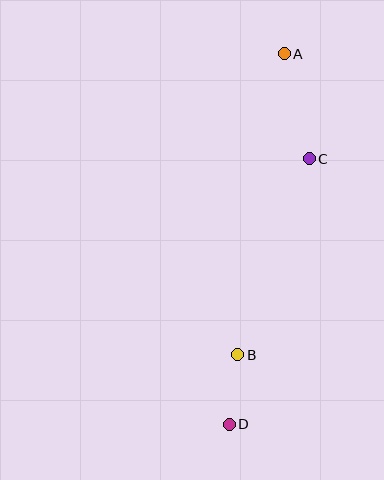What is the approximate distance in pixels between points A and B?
The distance between A and B is approximately 304 pixels.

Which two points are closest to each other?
Points B and D are closest to each other.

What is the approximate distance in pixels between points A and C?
The distance between A and C is approximately 108 pixels.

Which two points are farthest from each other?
Points A and D are farthest from each other.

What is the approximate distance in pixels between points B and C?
The distance between B and C is approximately 209 pixels.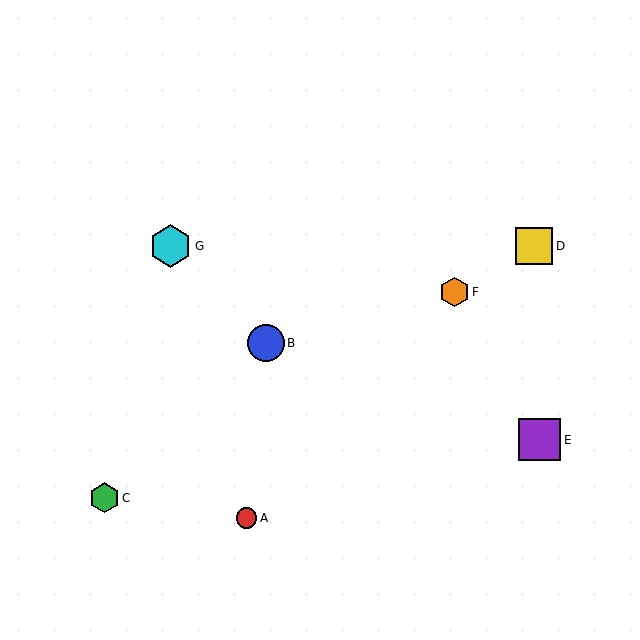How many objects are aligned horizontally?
2 objects (D, G) are aligned horizontally.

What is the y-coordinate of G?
Object G is at y≈246.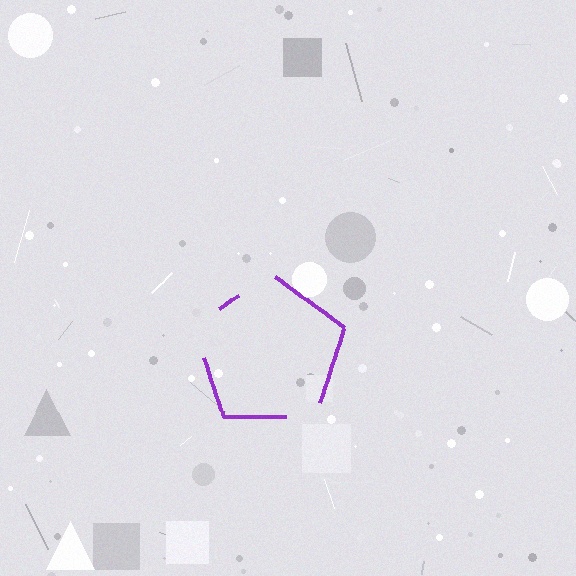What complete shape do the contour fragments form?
The contour fragments form a pentagon.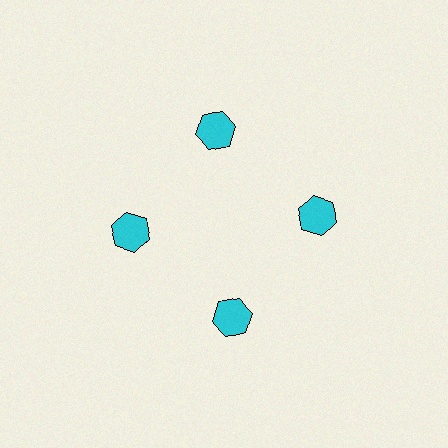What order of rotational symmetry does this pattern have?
This pattern has 4-fold rotational symmetry.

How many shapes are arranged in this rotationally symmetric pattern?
There are 4 shapes, arranged in 4 groups of 1.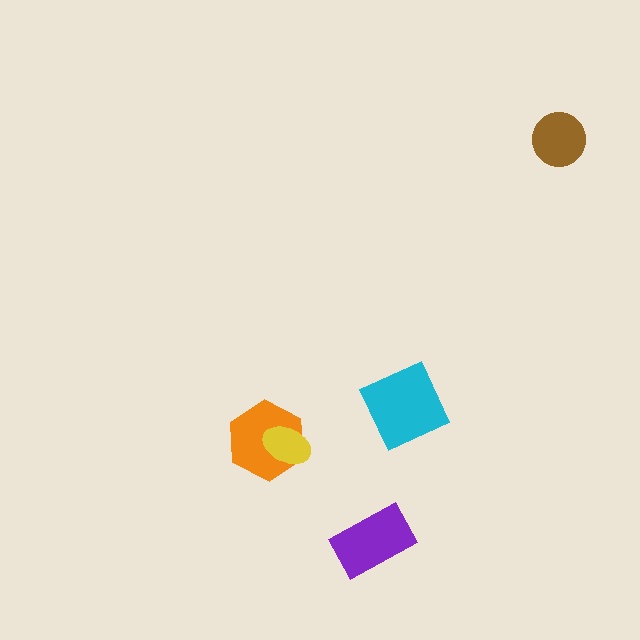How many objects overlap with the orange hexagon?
1 object overlaps with the orange hexagon.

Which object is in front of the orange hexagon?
The yellow ellipse is in front of the orange hexagon.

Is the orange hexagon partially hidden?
Yes, it is partially covered by another shape.